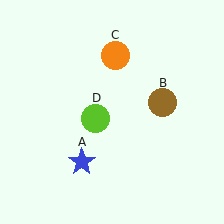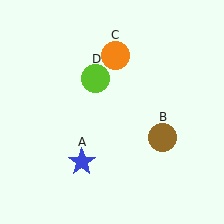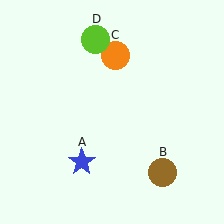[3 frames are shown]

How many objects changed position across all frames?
2 objects changed position: brown circle (object B), lime circle (object D).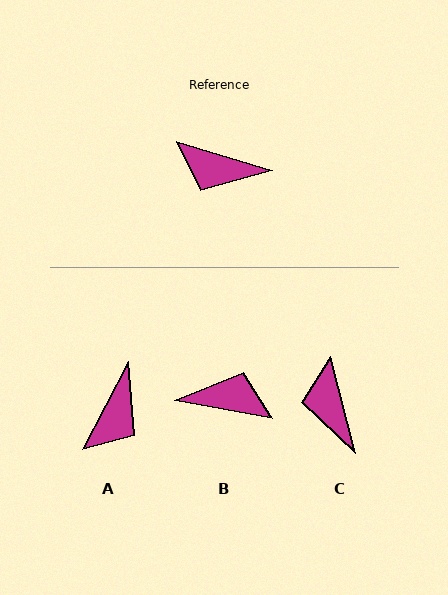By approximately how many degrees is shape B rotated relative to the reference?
Approximately 173 degrees clockwise.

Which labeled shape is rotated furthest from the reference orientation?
B, about 173 degrees away.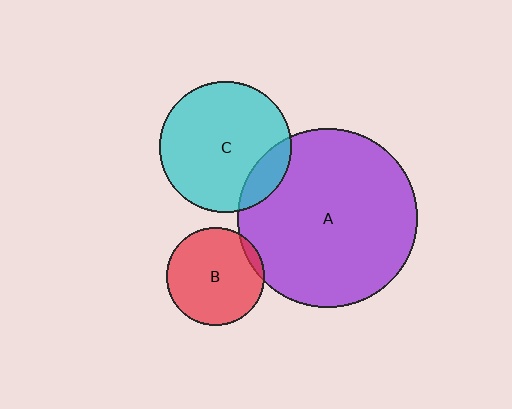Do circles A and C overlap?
Yes.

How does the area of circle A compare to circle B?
Approximately 3.4 times.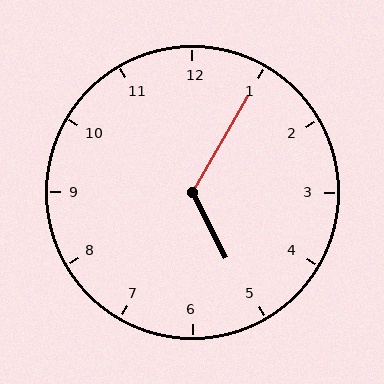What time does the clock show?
5:05.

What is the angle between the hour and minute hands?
Approximately 122 degrees.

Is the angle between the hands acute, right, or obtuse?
It is obtuse.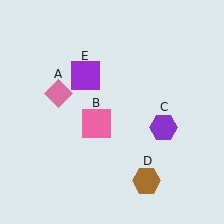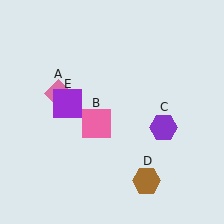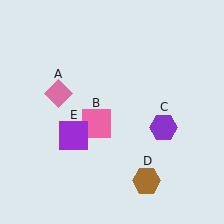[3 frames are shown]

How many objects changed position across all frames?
1 object changed position: purple square (object E).